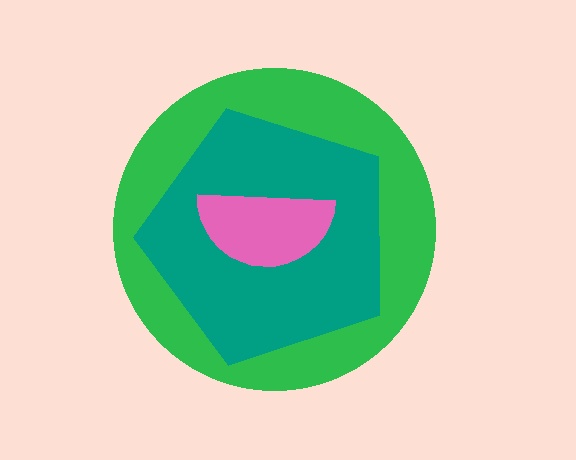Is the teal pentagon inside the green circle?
Yes.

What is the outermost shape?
The green circle.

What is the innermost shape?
The pink semicircle.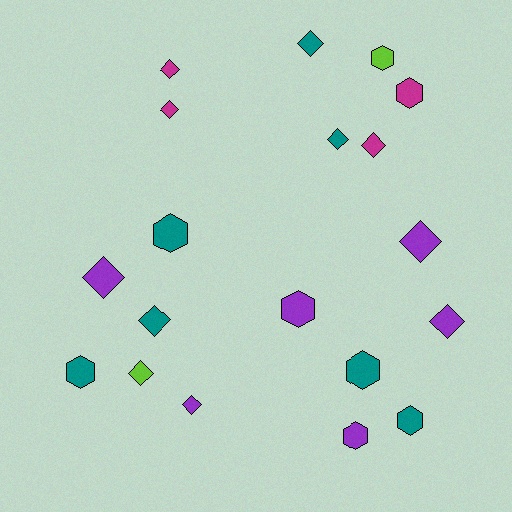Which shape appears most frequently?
Diamond, with 11 objects.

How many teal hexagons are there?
There are 4 teal hexagons.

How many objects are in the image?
There are 19 objects.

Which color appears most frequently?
Teal, with 7 objects.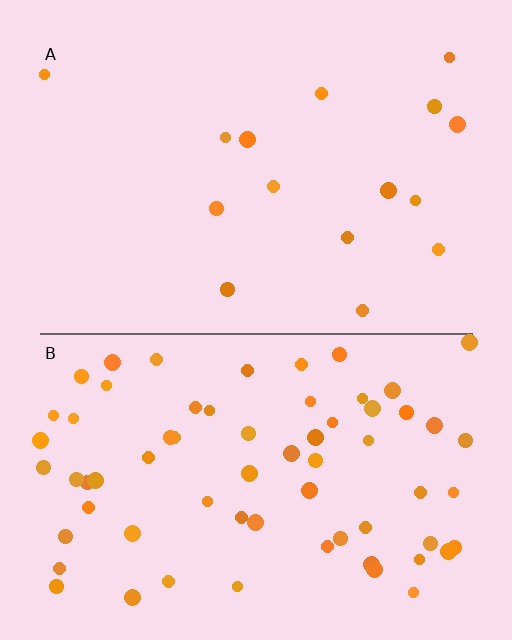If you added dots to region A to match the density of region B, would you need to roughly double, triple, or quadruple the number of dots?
Approximately quadruple.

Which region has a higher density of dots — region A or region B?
B (the bottom).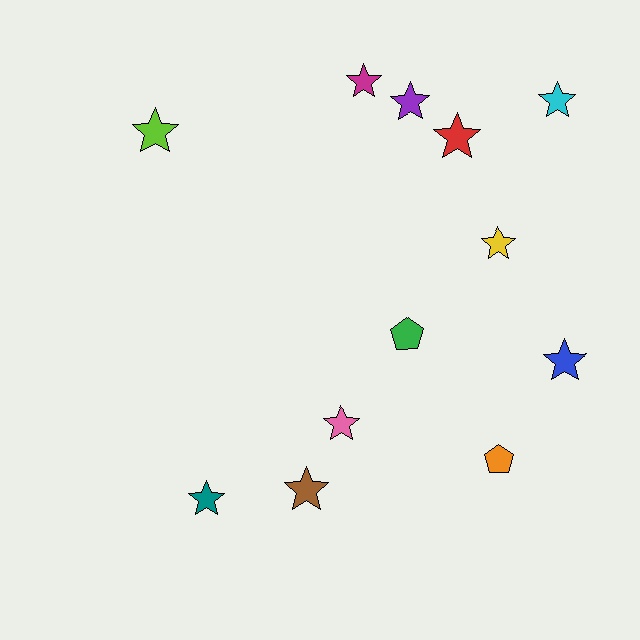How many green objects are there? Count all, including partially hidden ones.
There is 1 green object.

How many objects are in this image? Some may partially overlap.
There are 12 objects.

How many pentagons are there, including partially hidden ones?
There are 2 pentagons.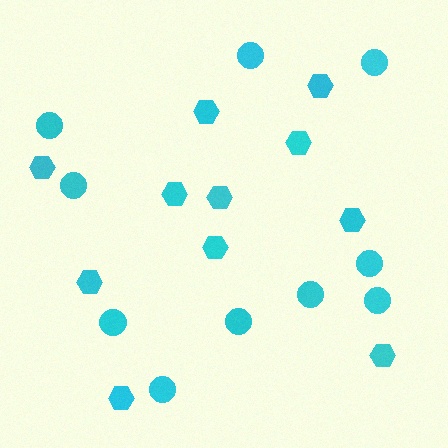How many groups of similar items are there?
There are 2 groups: one group of hexagons (11) and one group of circles (10).